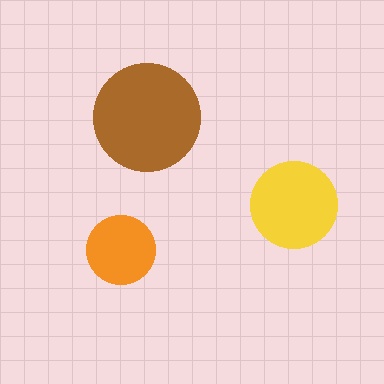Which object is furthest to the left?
The orange circle is leftmost.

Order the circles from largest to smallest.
the brown one, the yellow one, the orange one.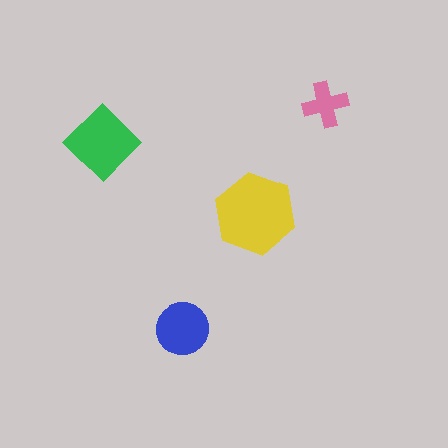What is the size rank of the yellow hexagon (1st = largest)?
1st.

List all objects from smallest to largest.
The pink cross, the blue circle, the green diamond, the yellow hexagon.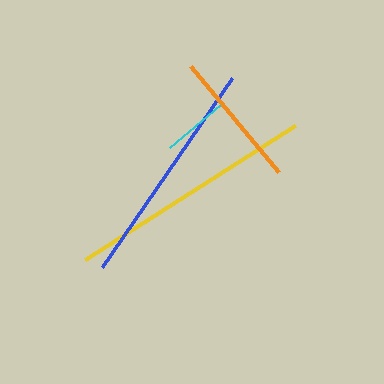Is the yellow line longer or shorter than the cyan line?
The yellow line is longer than the cyan line.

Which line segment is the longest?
The yellow line is the longest at approximately 250 pixels.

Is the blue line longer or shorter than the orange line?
The blue line is longer than the orange line.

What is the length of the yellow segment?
The yellow segment is approximately 250 pixels long.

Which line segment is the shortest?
The cyan line is the shortest at approximately 67 pixels.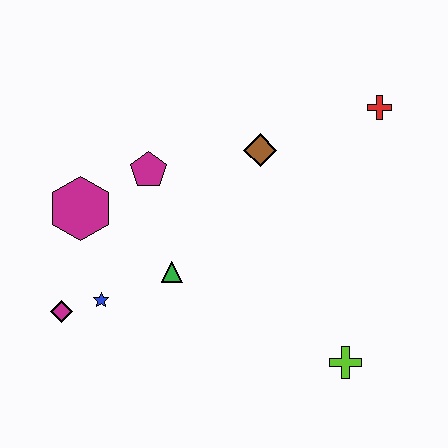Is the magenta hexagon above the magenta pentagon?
No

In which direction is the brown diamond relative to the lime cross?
The brown diamond is above the lime cross.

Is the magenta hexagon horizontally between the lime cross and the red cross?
No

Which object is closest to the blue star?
The magenta diamond is closest to the blue star.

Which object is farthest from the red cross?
The magenta diamond is farthest from the red cross.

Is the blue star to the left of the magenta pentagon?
Yes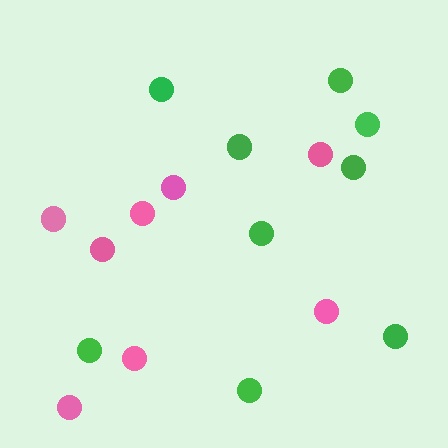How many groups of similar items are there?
There are 2 groups: one group of pink circles (8) and one group of green circles (9).